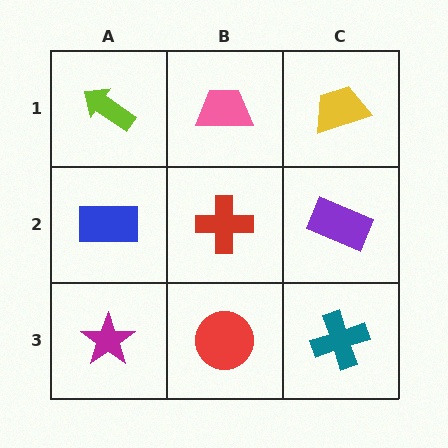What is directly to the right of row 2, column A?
A red cross.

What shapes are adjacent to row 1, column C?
A purple rectangle (row 2, column C), a pink trapezoid (row 1, column B).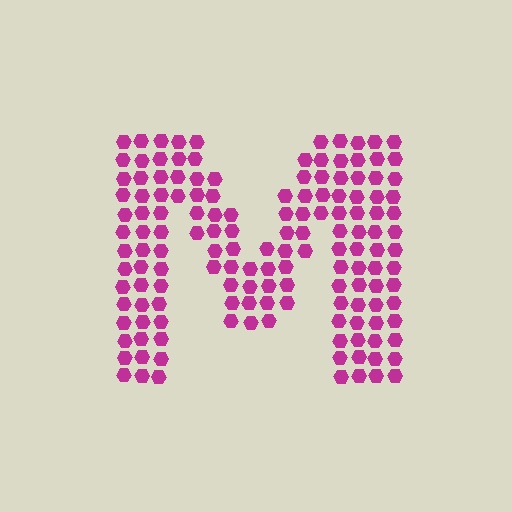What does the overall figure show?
The overall figure shows the letter M.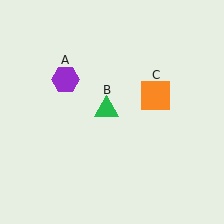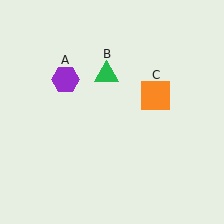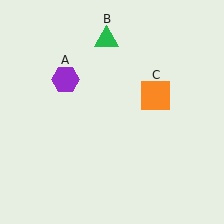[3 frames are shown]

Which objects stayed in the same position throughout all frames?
Purple hexagon (object A) and orange square (object C) remained stationary.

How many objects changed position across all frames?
1 object changed position: green triangle (object B).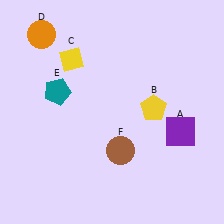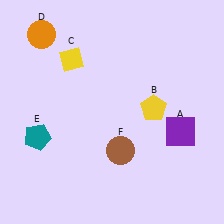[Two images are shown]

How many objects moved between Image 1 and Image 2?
1 object moved between the two images.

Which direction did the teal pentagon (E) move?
The teal pentagon (E) moved down.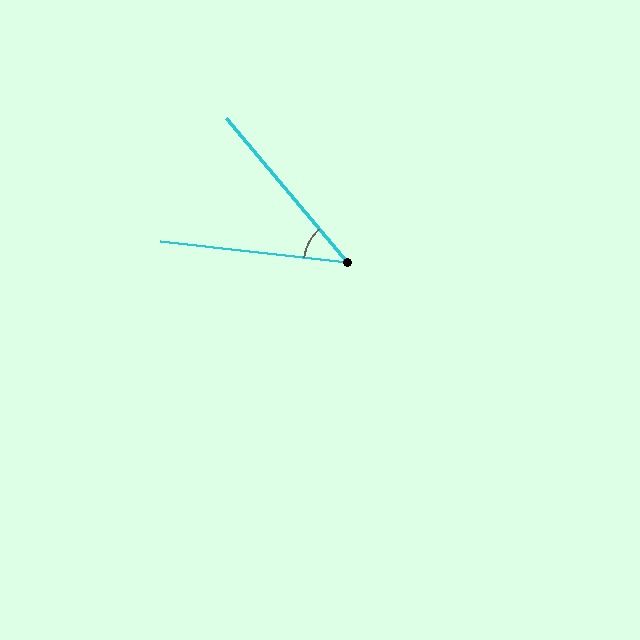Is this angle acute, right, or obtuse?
It is acute.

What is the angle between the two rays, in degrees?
Approximately 43 degrees.